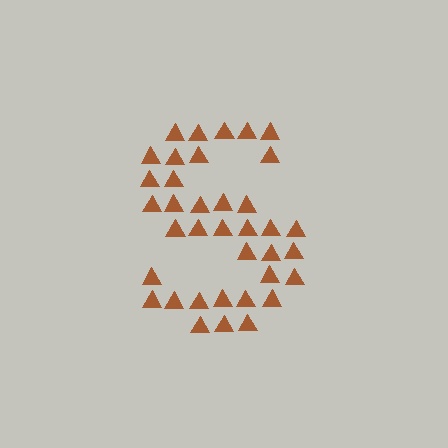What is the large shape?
The large shape is the letter S.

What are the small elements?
The small elements are triangles.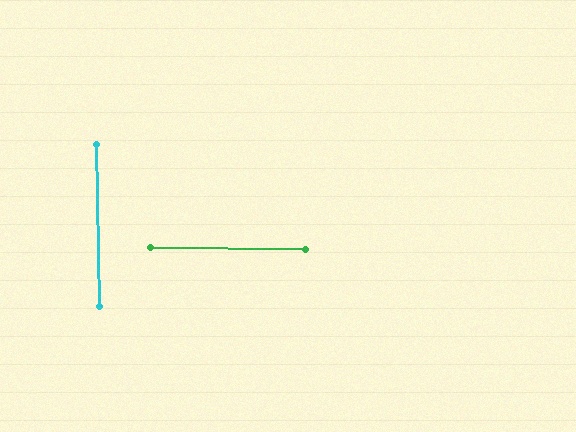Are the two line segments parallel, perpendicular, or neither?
Perpendicular — they meet at approximately 89°.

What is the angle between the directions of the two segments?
Approximately 89 degrees.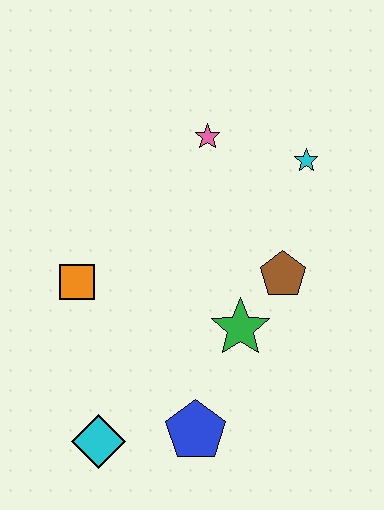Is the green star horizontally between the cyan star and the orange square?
Yes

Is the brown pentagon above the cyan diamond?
Yes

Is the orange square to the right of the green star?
No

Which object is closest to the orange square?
The cyan diamond is closest to the orange square.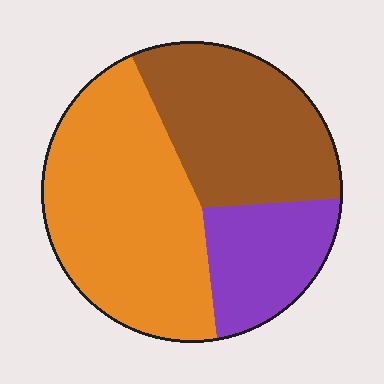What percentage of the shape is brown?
Brown covers around 35% of the shape.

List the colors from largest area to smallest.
From largest to smallest: orange, brown, purple.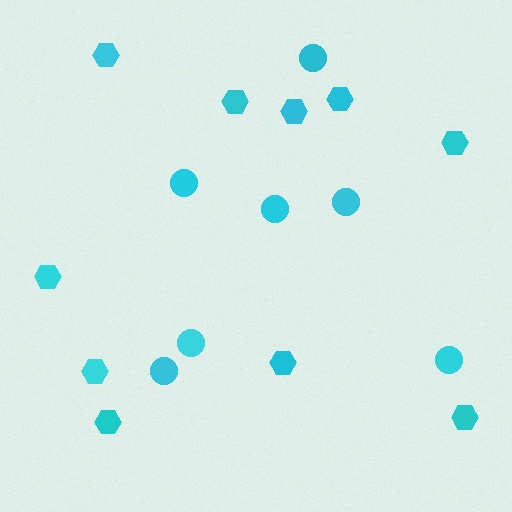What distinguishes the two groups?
There are 2 groups: one group of circles (7) and one group of hexagons (10).